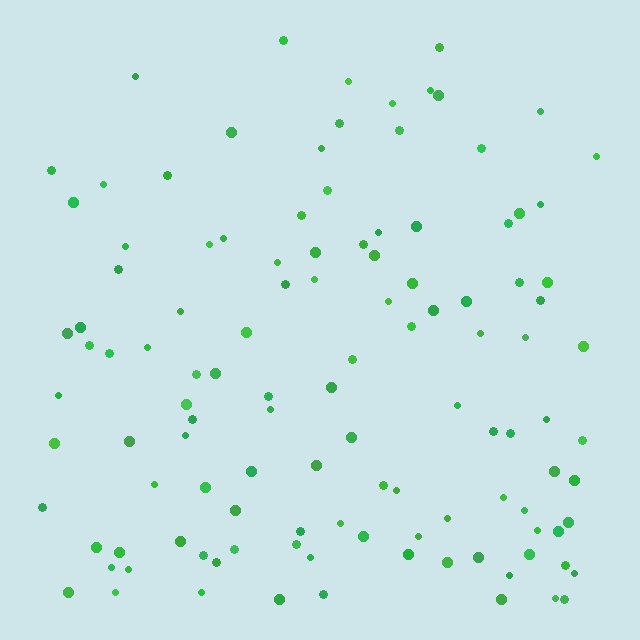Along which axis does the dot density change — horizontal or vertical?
Vertical.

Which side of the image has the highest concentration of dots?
The bottom.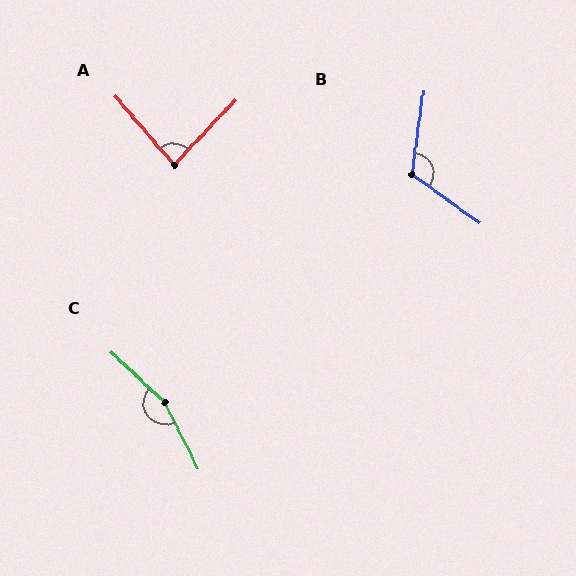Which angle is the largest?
C, at approximately 160 degrees.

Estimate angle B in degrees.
Approximately 118 degrees.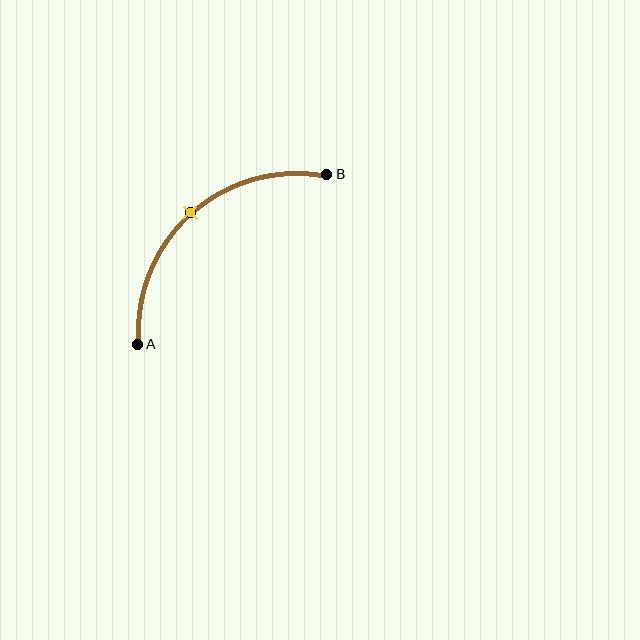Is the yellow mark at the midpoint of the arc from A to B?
Yes. The yellow mark lies on the arc at equal arc-length from both A and B — it is the arc midpoint.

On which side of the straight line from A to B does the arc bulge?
The arc bulges above and to the left of the straight line connecting A and B.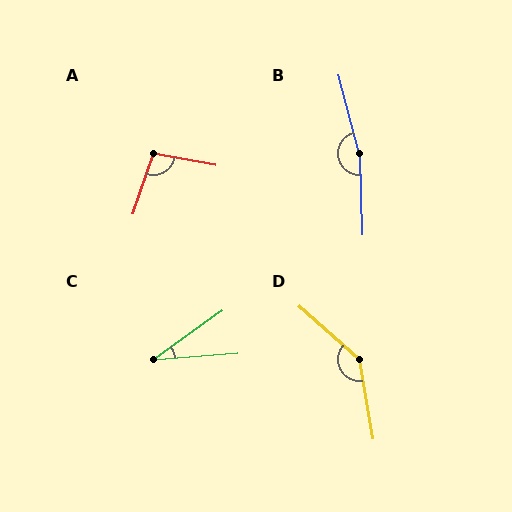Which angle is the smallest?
C, at approximately 31 degrees.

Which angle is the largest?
B, at approximately 167 degrees.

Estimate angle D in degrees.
Approximately 141 degrees.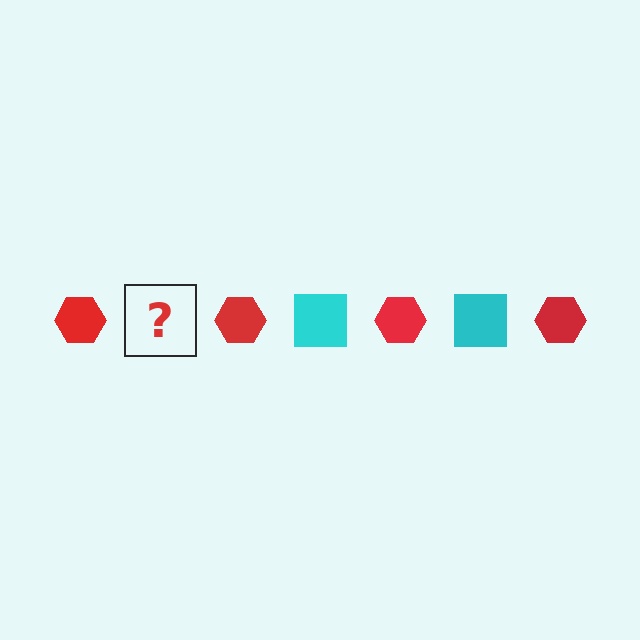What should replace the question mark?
The question mark should be replaced with a cyan square.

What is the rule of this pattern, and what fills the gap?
The rule is that the pattern alternates between red hexagon and cyan square. The gap should be filled with a cyan square.